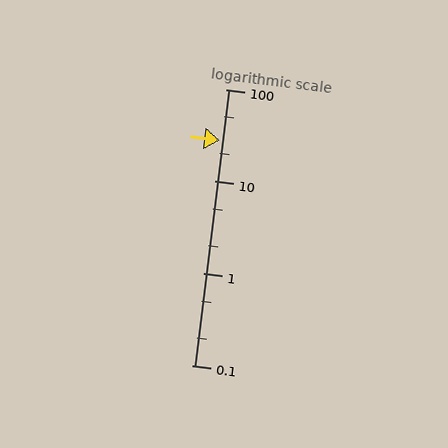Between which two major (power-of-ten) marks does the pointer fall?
The pointer is between 10 and 100.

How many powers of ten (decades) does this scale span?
The scale spans 3 decades, from 0.1 to 100.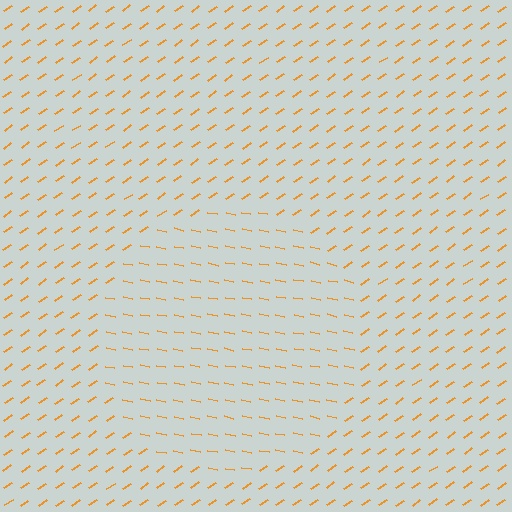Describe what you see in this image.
The image is filled with small orange line segments. A circle region in the image has lines oriented differently from the surrounding lines, creating a visible texture boundary.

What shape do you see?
I see a circle.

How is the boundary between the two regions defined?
The boundary is defined purely by a change in line orientation (approximately 45 degrees difference). All lines are the same color and thickness.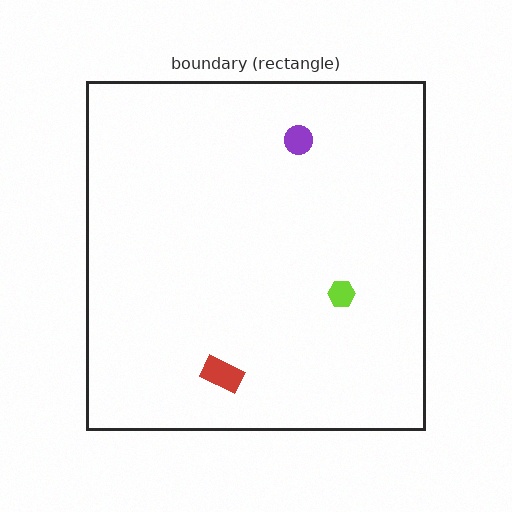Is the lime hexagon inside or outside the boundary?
Inside.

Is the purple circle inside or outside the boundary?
Inside.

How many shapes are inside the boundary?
3 inside, 0 outside.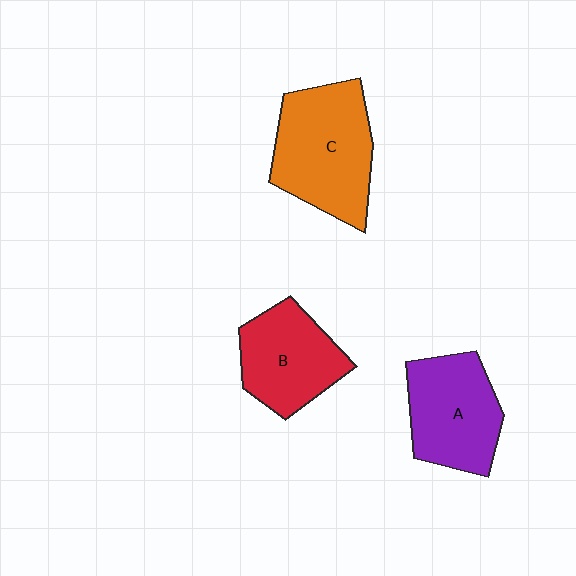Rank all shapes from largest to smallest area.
From largest to smallest: C (orange), A (purple), B (red).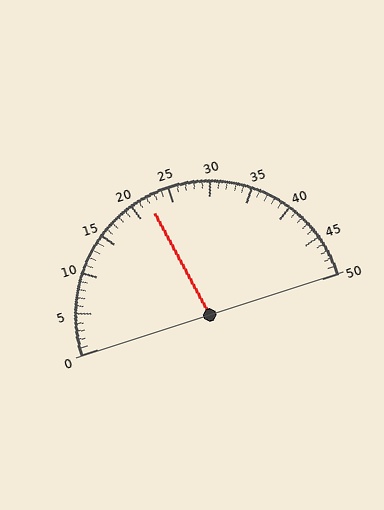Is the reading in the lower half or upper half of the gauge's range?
The reading is in the lower half of the range (0 to 50).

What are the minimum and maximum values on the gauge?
The gauge ranges from 0 to 50.